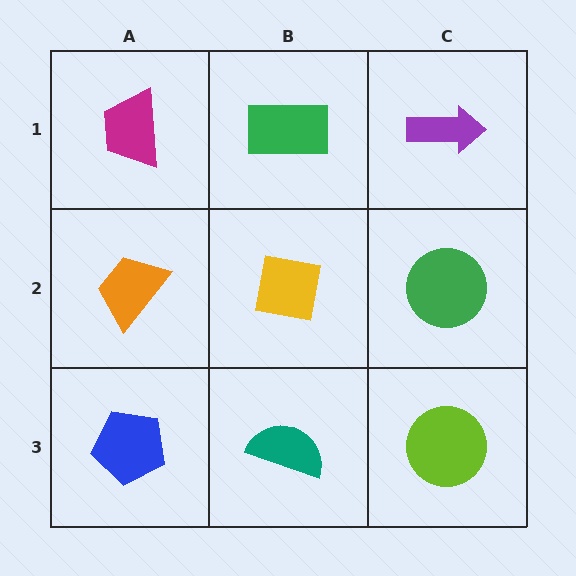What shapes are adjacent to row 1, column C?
A green circle (row 2, column C), a green rectangle (row 1, column B).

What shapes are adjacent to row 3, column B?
A yellow square (row 2, column B), a blue pentagon (row 3, column A), a lime circle (row 3, column C).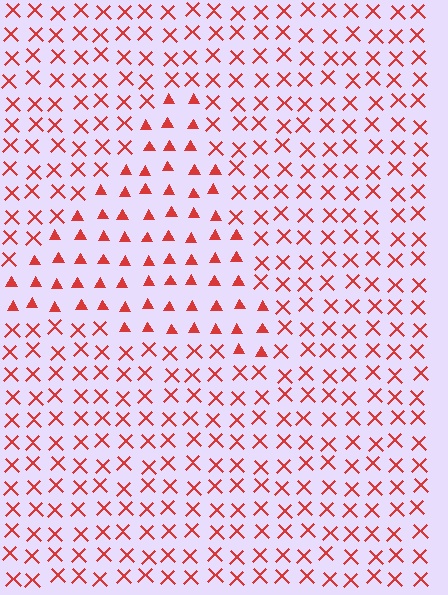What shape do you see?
I see a triangle.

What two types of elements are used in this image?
The image uses triangles inside the triangle region and X marks outside it.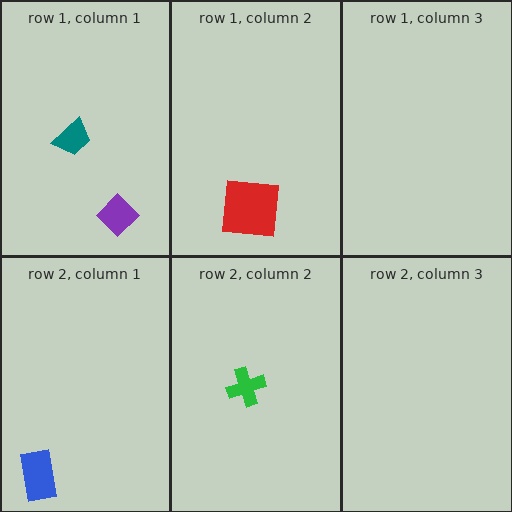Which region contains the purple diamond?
The row 1, column 1 region.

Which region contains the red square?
The row 1, column 2 region.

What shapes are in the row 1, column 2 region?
The red square.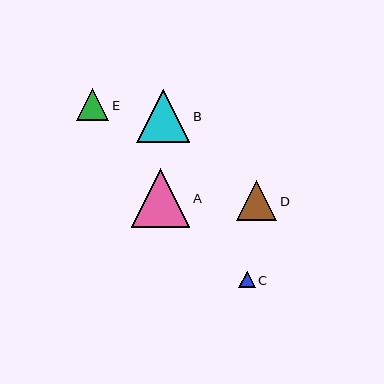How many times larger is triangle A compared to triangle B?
Triangle A is approximately 1.1 times the size of triangle B.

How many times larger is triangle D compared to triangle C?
Triangle D is approximately 2.5 times the size of triangle C.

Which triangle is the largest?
Triangle A is the largest with a size of approximately 58 pixels.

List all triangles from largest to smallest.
From largest to smallest: A, B, D, E, C.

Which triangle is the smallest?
Triangle C is the smallest with a size of approximately 16 pixels.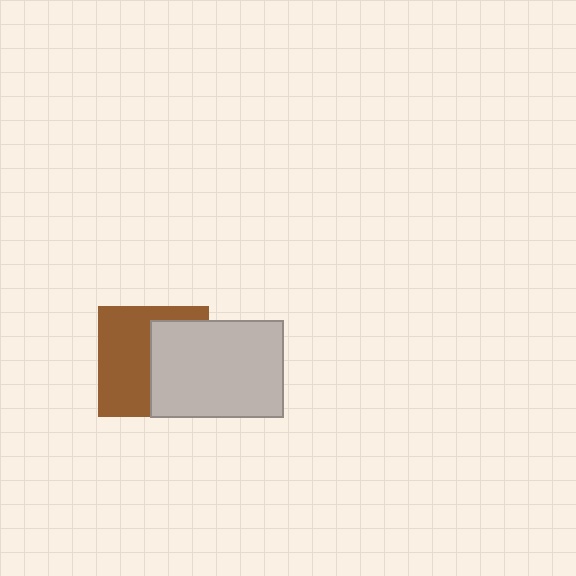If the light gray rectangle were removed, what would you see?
You would see the complete brown square.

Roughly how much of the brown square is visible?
About half of it is visible (roughly 53%).